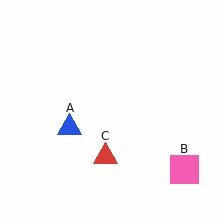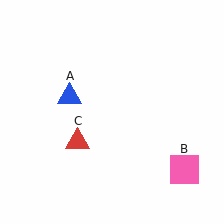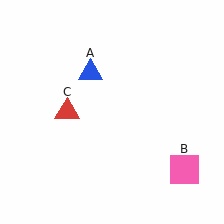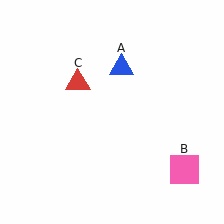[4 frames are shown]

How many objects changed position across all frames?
2 objects changed position: blue triangle (object A), red triangle (object C).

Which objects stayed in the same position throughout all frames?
Pink square (object B) remained stationary.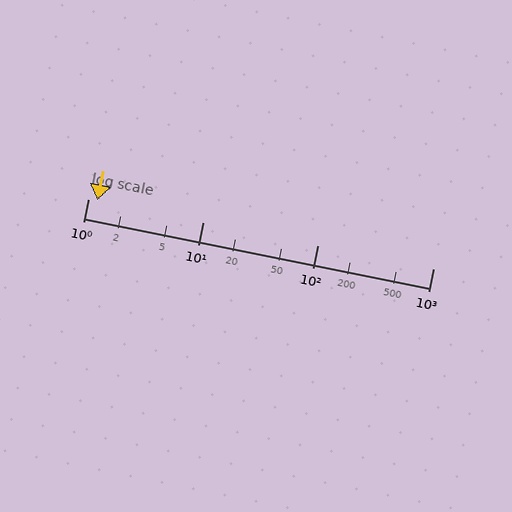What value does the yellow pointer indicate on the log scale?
The pointer indicates approximately 1.2.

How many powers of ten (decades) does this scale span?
The scale spans 3 decades, from 1 to 1000.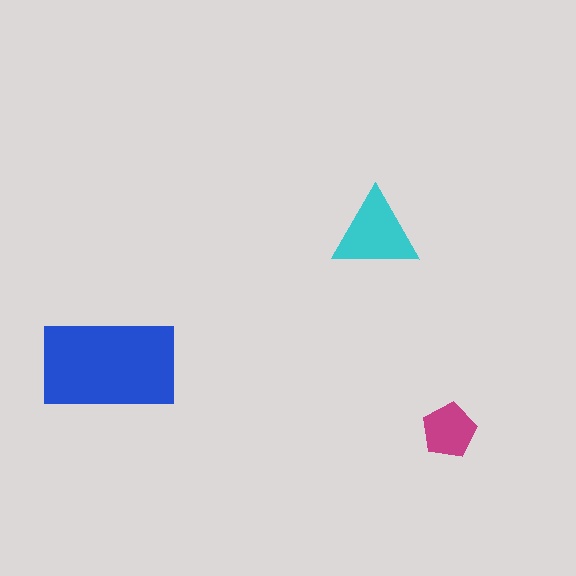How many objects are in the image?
There are 3 objects in the image.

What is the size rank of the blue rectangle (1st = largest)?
1st.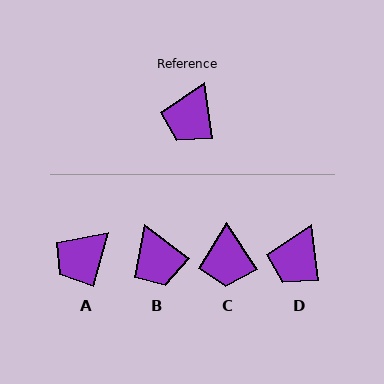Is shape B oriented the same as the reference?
No, it is off by about 45 degrees.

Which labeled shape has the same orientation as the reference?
D.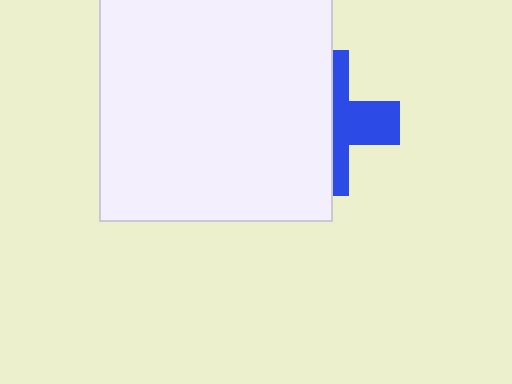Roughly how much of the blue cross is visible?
A small part of it is visible (roughly 42%).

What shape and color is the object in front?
The object in front is a white square.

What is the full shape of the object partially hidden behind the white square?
The partially hidden object is a blue cross.